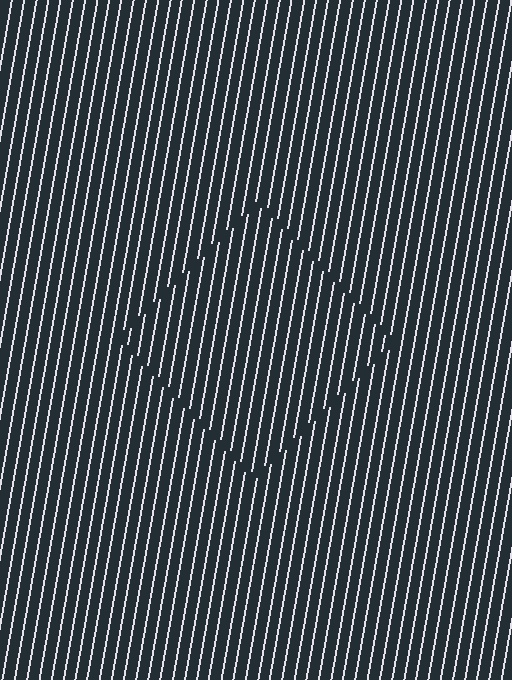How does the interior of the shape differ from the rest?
The interior of the shape contains the same grating, shifted by half a period — the contour is defined by the phase discontinuity where line-ends from the inner and outer gratings abut.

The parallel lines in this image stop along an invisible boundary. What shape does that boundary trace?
An illusory square. The interior of the shape contains the same grating, shifted by half a period — the contour is defined by the phase discontinuity where line-ends from the inner and outer gratings abut.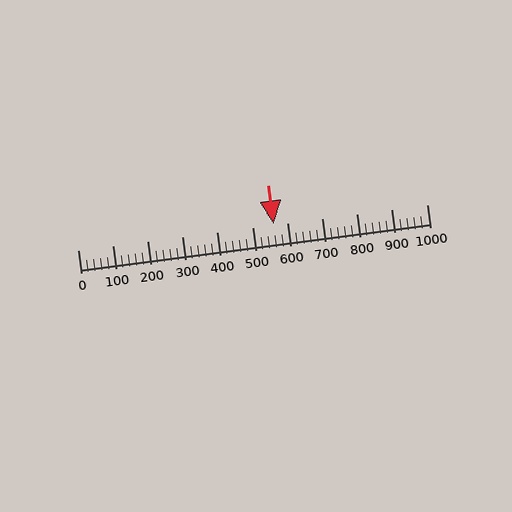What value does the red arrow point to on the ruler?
The red arrow points to approximately 560.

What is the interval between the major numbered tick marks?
The major tick marks are spaced 100 units apart.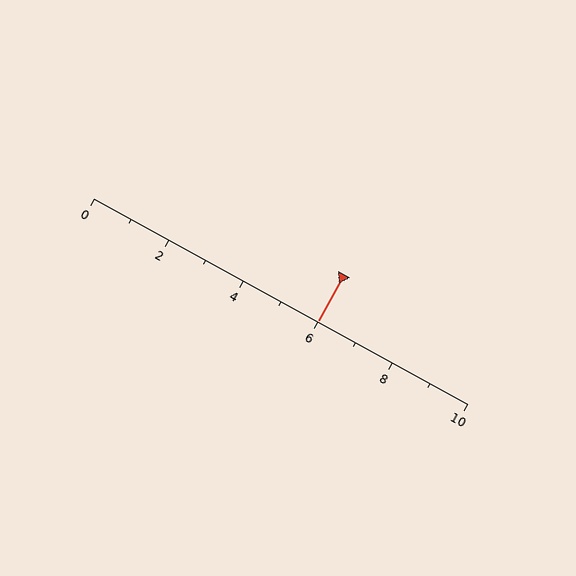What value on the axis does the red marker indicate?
The marker indicates approximately 6.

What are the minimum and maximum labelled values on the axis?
The axis runs from 0 to 10.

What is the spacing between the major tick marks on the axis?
The major ticks are spaced 2 apart.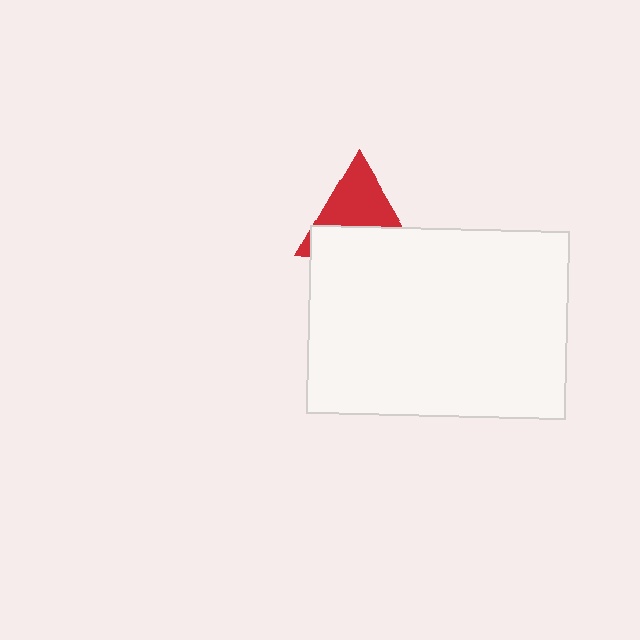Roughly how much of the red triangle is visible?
About half of it is visible (roughly 53%).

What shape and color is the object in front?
The object in front is a white rectangle.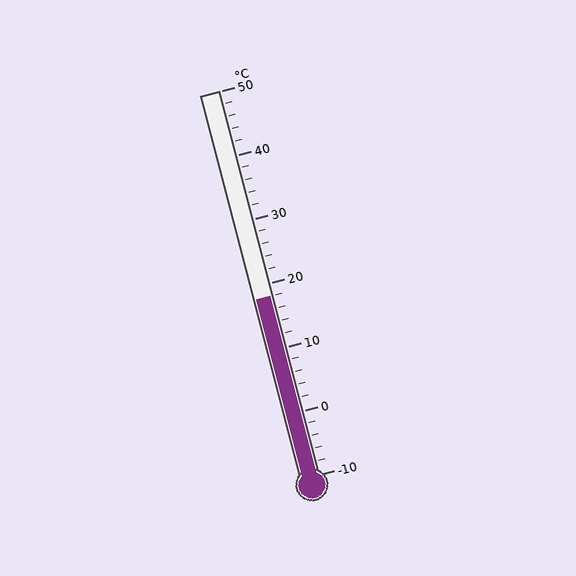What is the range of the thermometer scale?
The thermometer scale ranges from -10°C to 50°C.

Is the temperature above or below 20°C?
The temperature is below 20°C.